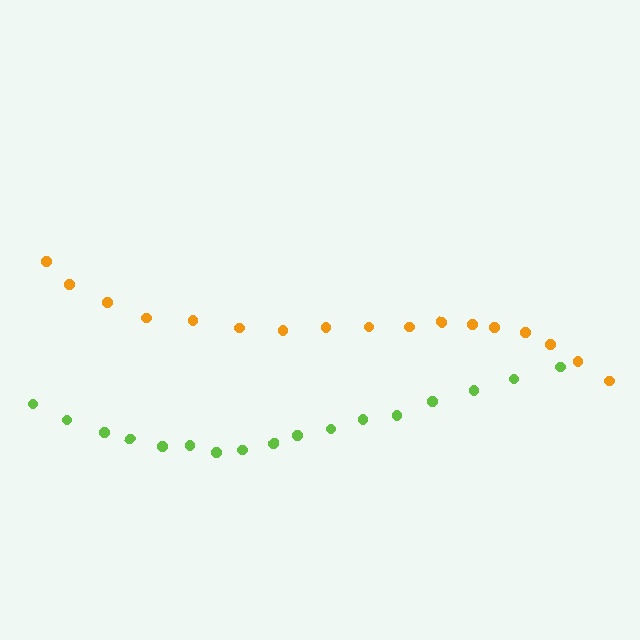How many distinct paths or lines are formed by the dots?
There are 2 distinct paths.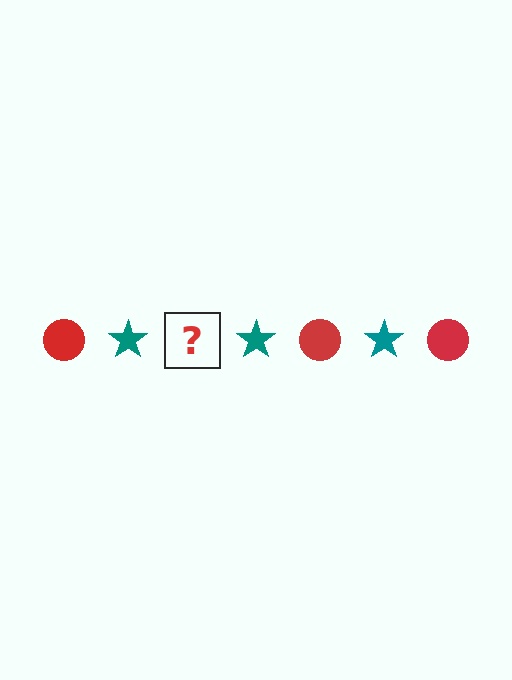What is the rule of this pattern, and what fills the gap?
The rule is that the pattern alternates between red circle and teal star. The gap should be filled with a red circle.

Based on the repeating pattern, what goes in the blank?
The blank should be a red circle.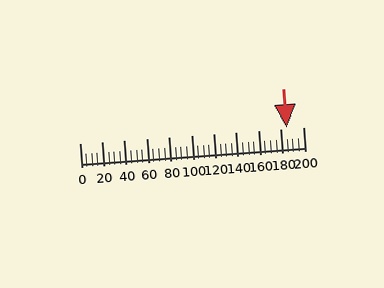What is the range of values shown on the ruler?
The ruler shows values from 0 to 200.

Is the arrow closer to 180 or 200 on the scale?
The arrow is closer to 180.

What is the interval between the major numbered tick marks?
The major tick marks are spaced 20 units apart.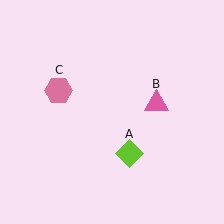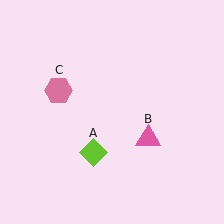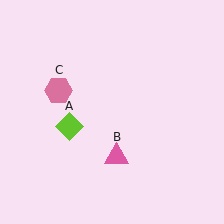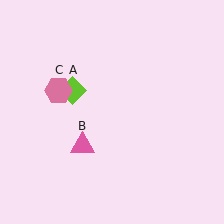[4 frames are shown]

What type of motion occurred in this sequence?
The lime diamond (object A), pink triangle (object B) rotated clockwise around the center of the scene.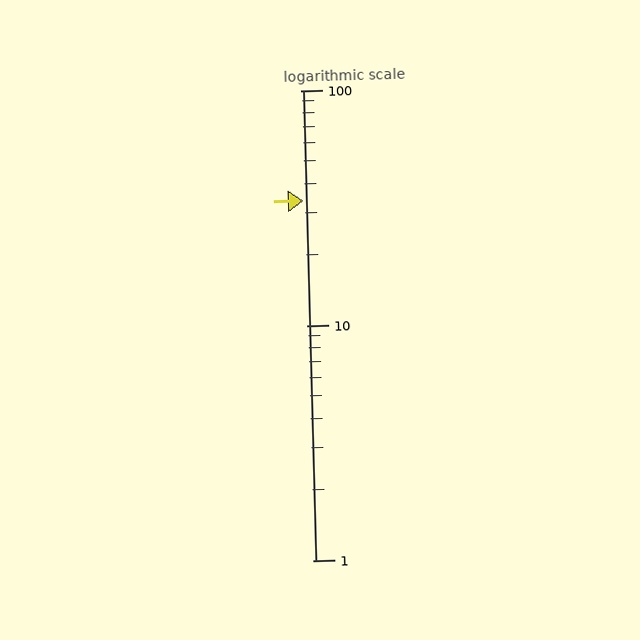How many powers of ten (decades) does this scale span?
The scale spans 2 decades, from 1 to 100.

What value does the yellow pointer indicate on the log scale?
The pointer indicates approximately 34.